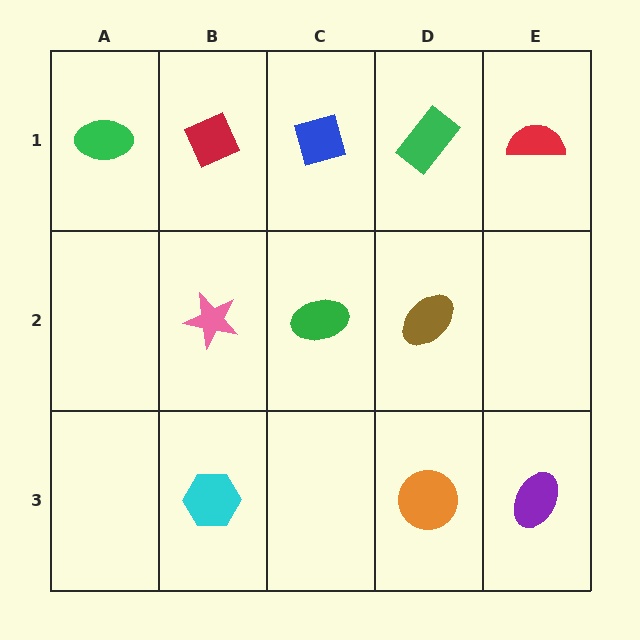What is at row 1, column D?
A green rectangle.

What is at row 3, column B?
A cyan hexagon.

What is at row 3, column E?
A purple ellipse.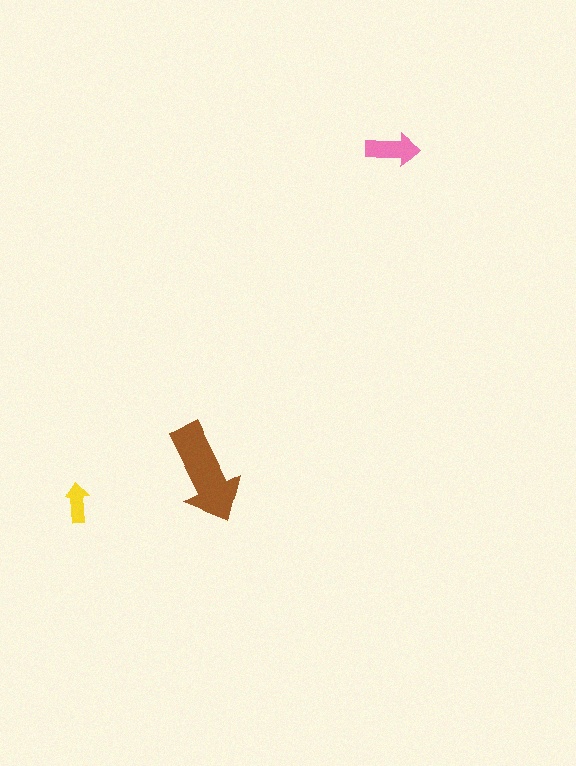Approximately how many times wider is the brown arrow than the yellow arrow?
About 2.5 times wider.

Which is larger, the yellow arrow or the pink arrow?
The pink one.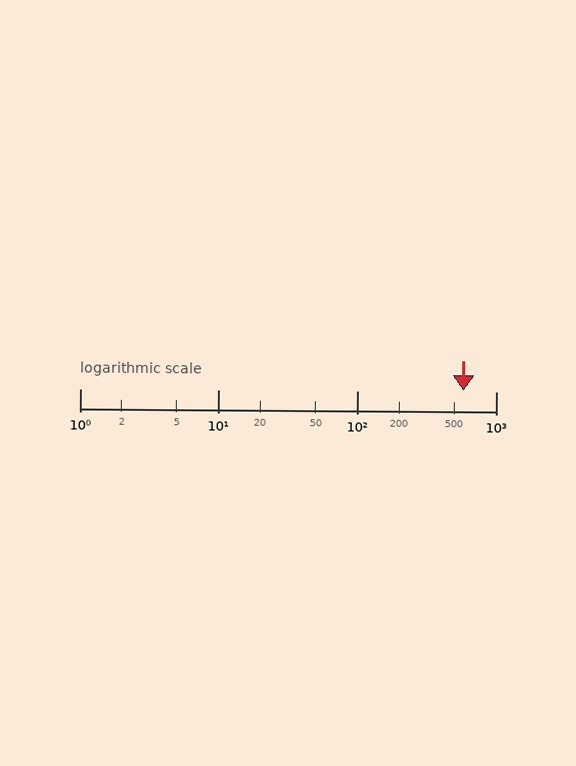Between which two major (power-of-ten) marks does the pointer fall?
The pointer is between 100 and 1000.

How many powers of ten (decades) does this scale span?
The scale spans 3 decades, from 1 to 1000.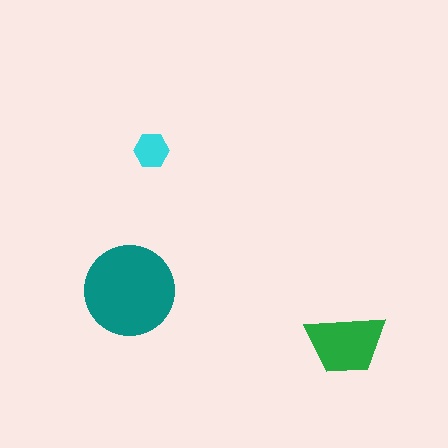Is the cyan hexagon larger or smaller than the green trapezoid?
Smaller.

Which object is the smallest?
The cyan hexagon.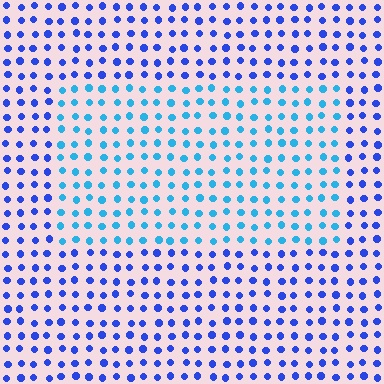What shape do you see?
I see a rectangle.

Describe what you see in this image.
The image is filled with small blue elements in a uniform arrangement. A rectangle-shaped region is visible where the elements are tinted to a slightly different hue, forming a subtle color boundary.